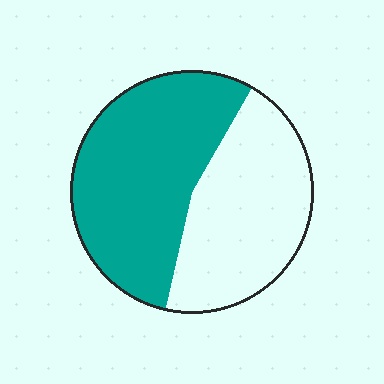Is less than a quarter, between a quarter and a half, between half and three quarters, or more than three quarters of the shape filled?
Between half and three quarters.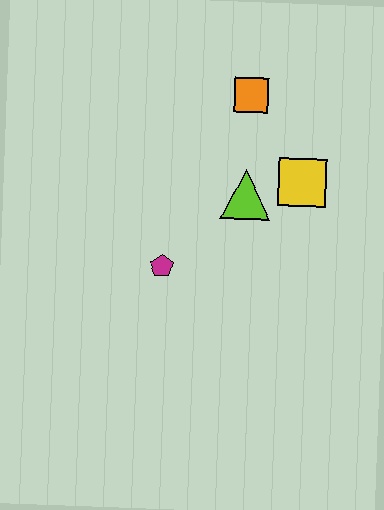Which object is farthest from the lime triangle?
The magenta pentagon is farthest from the lime triangle.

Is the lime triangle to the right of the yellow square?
No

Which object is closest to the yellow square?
The lime triangle is closest to the yellow square.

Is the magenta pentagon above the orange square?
No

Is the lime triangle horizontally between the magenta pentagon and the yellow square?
Yes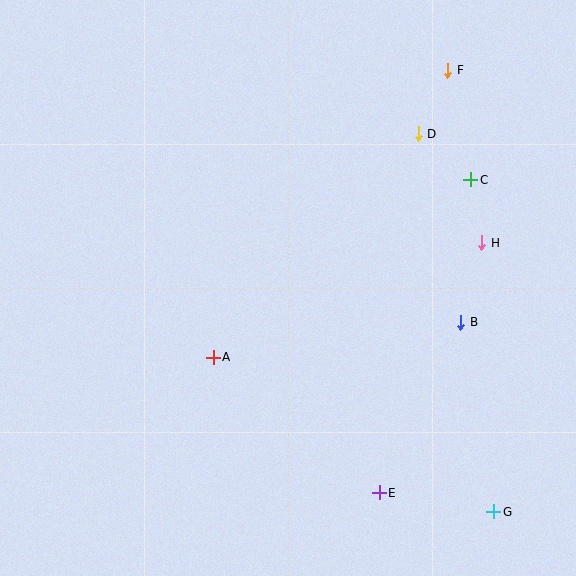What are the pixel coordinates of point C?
Point C is at (471, 180).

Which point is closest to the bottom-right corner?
Point G is closest to the bottom-right corner.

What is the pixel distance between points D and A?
The distance between D and A is 304 pixels.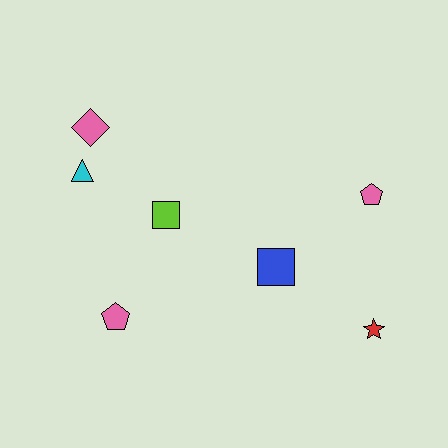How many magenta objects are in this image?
There are no magenta objects.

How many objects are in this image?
There are 7 objects.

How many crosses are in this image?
There are no crosses.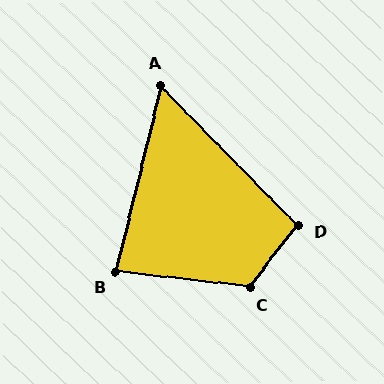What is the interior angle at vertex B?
Approximately 82 degrees (acute).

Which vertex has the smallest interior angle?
A, at approximately 58 degrees.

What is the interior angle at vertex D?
Approximately 98 degrees (obtuse).